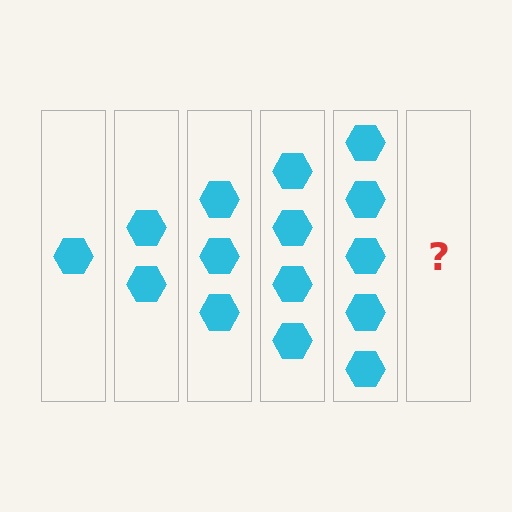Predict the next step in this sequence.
The next step is 6 hexagons.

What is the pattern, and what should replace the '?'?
The pattern is that each step adds one more hexagon. The '?' should be 6 hexagons.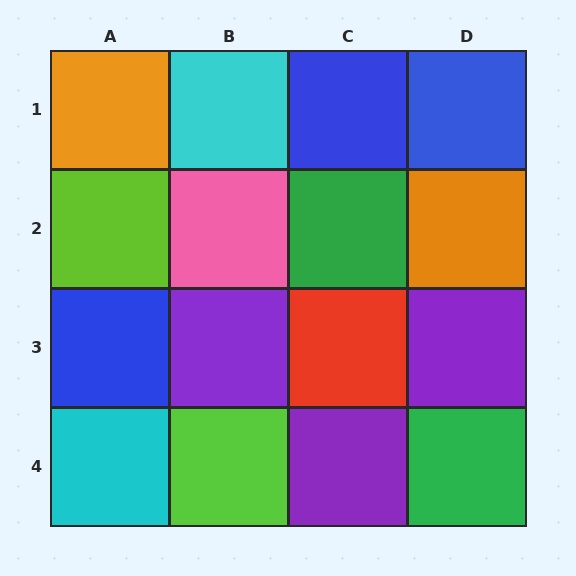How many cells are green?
2 cells are green.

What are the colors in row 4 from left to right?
Cyan, lime, purple, green.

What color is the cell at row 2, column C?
Green.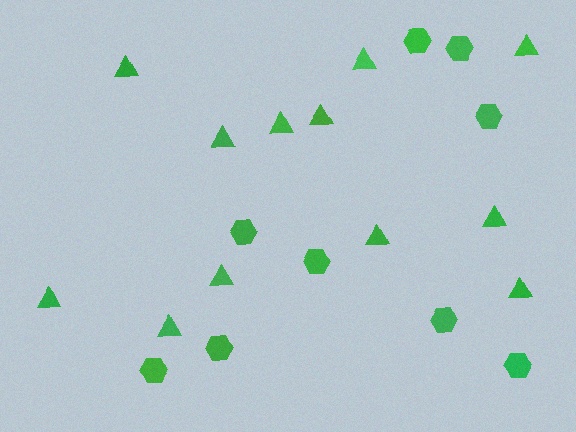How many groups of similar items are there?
There are 2 groups: one group of triangles (12) and one group of hexagons (9).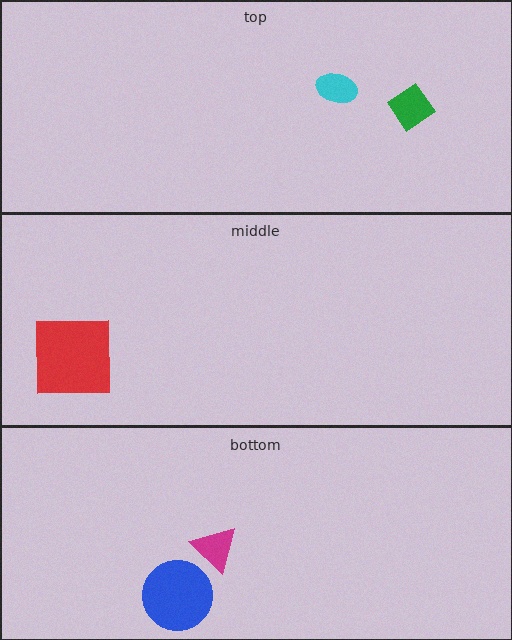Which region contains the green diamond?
The top region.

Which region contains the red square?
The middle region.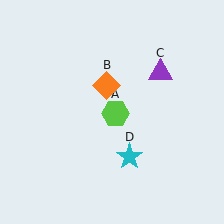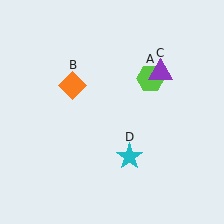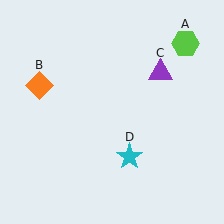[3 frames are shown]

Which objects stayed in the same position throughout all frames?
Purple triangle (object C) and cyan star (object D) remained stationary.